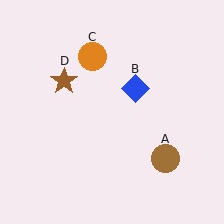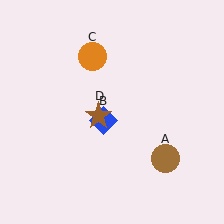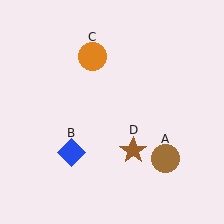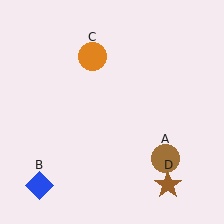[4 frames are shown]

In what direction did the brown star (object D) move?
The brown star (object D) moved down and to the right.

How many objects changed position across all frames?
2 objects changed position: blue diamond (object B), brown star (object D).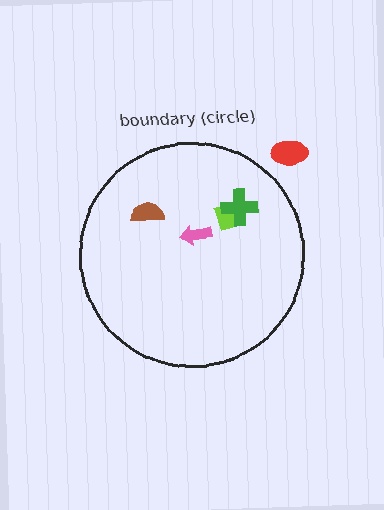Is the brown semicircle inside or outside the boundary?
Inside.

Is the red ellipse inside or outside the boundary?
Outside.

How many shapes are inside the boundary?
4 inside, 1 outside.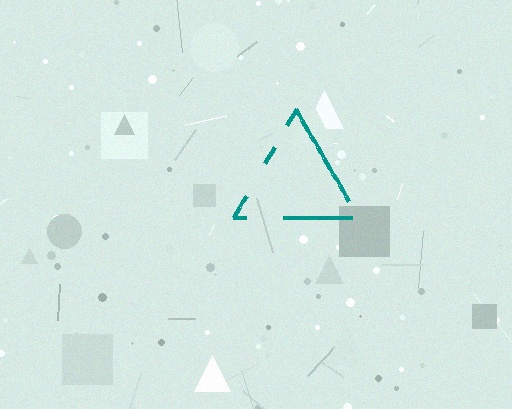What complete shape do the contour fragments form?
The contour fragments form a triangle.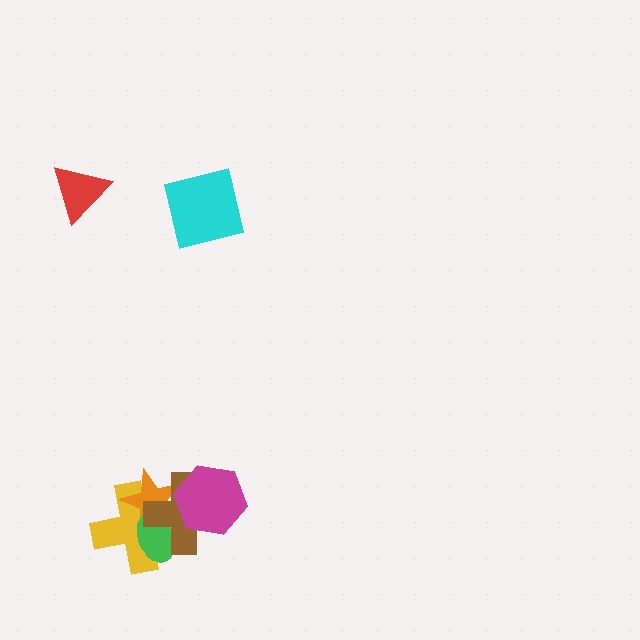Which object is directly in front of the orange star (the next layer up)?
The green ellipse is directly in front of the orange star.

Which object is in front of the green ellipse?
The brown cross is in front of the green ellipse.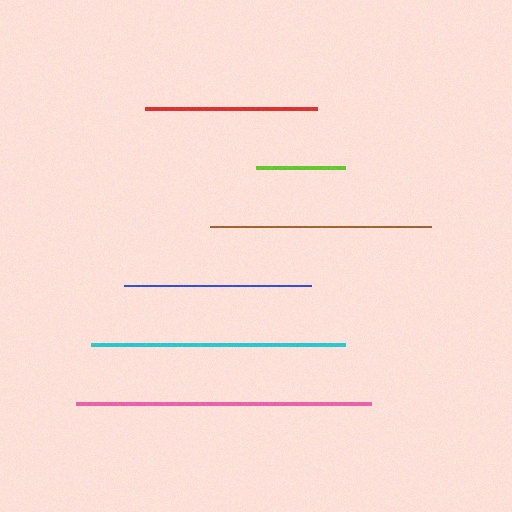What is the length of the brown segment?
The brown segment is approximately 220 pixels long.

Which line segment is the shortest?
The lime line is the shortest at approximately 89 pixels.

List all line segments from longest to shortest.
From longest to shortest: pink, cyan, brown, blue, red, lime.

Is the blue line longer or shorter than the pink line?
The pink line is longer than the blue line.